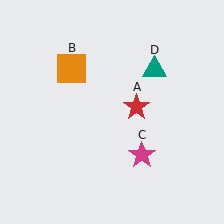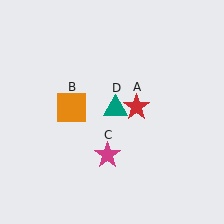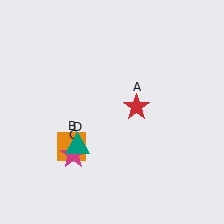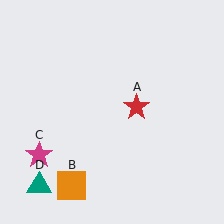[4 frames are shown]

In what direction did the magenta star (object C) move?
The magenta star (object C) moved left.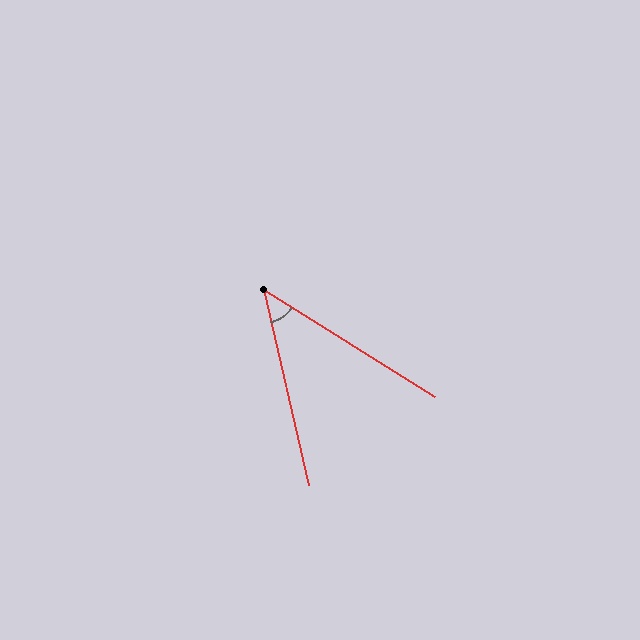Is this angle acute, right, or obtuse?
It is acute.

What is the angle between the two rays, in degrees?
Approximately 45 degrees.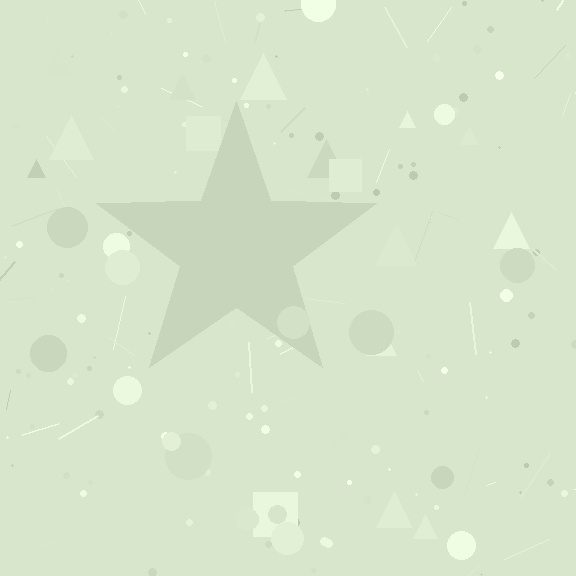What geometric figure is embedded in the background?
A star is embedded in the background.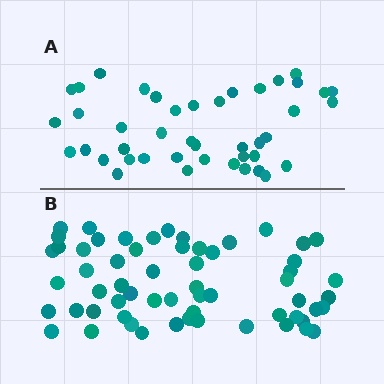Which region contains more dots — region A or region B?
Region B (the bottom region) has more dots.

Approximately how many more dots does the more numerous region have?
Region B has approximately 15 more dots than region A.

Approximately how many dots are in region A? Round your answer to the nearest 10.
About 40 dots. (The exact count is 43, which rounds to 40.)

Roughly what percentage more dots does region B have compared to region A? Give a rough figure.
About 40% more.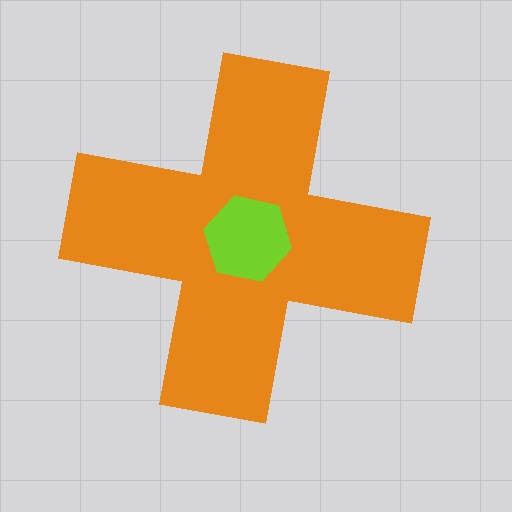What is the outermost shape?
The orange cross.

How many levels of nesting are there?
2.